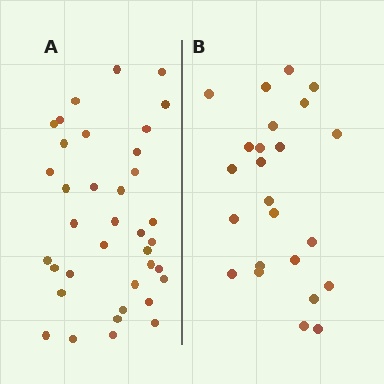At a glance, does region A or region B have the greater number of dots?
Region A (the left region) has more dots.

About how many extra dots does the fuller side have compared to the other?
Region A has approximately 15 more dots than region B.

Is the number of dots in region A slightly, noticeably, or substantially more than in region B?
Region A has substantially more. The ratio is roughly 1.5 to 1.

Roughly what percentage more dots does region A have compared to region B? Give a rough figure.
About 55% more.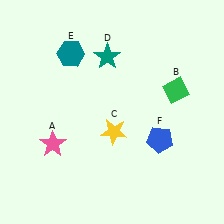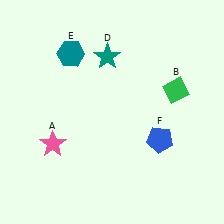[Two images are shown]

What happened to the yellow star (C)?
The yellow star (C) was removed in Image 2. It was in the bottom-right area of Image 1.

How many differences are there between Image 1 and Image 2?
There is 1 difference between the two images.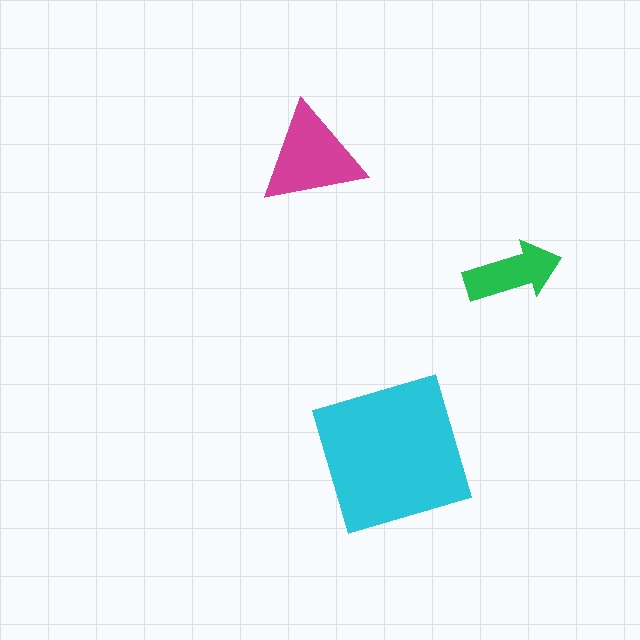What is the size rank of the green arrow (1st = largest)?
3rd.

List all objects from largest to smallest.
The cyan square, the magenta triangle, the green arrow.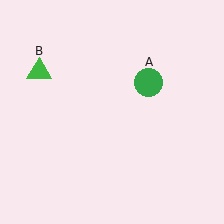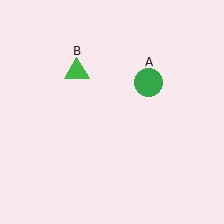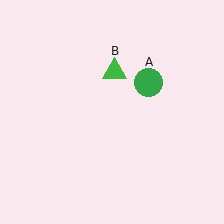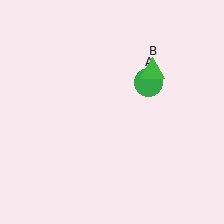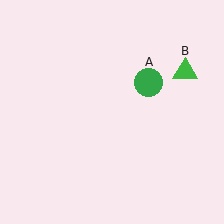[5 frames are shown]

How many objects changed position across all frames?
1 object changed position: green triangle (object B).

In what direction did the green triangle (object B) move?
The green triangle (object B) moved right.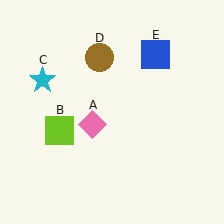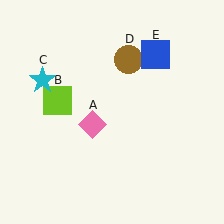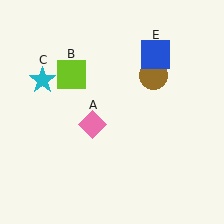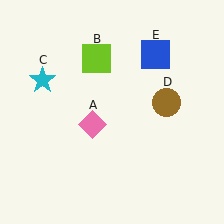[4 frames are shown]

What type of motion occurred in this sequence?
The lime square (object B), brown circle (object D) rotated clockwise around the center of the scene.